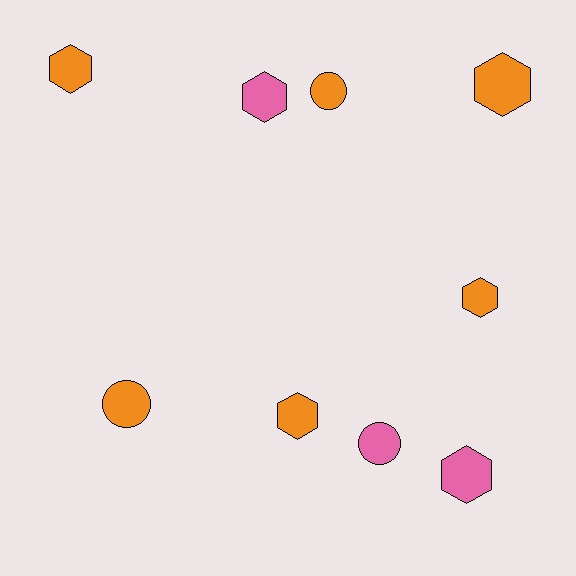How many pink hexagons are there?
There are 2 pink hexagons.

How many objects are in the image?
There are 9 objects.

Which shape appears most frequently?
Hexagon, with 6 objects.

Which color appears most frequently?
Orange, with 6 objects.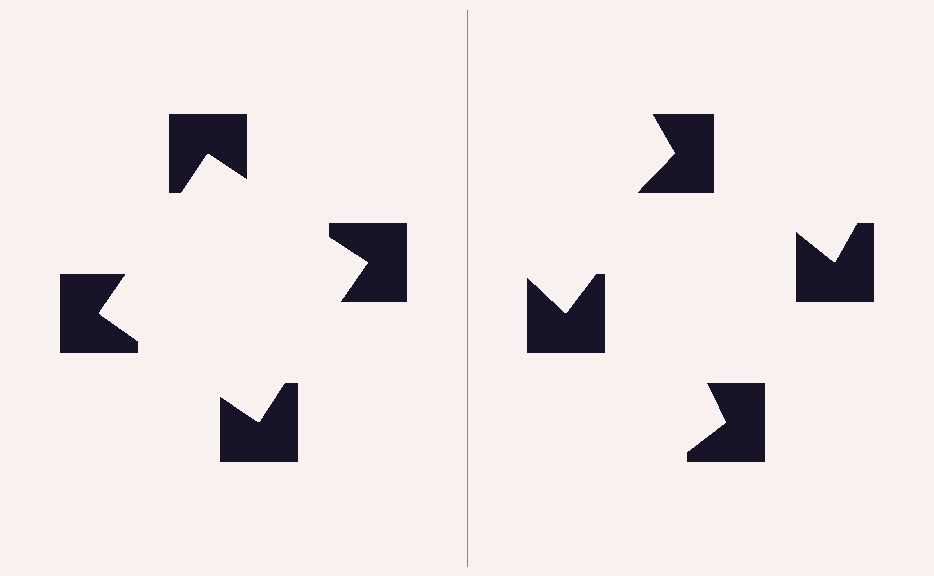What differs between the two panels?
The notched squares are positioned identically on both sides; only the wedge orientations differ. On the left they align to a square; on the right they are misaligned.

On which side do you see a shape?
An illusory square appears on the left side. On the right side the wedge cuts are rotated, so no coherent shape forms.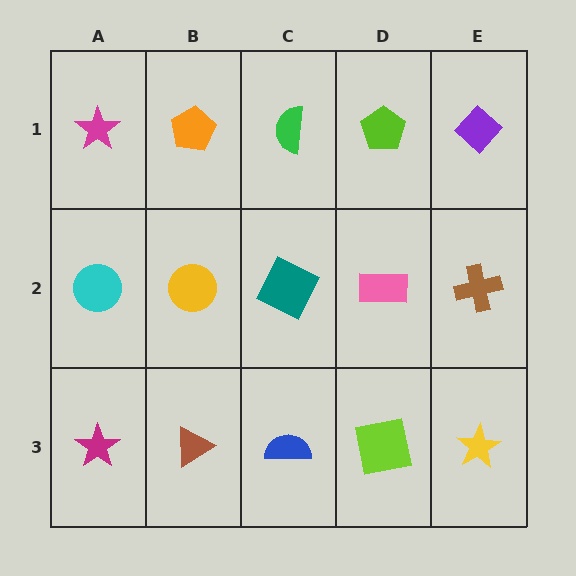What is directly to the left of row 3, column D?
A blue semicircle.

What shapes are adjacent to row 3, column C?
A teal square (row 2, column C), a brown triangle (row 3, column B), a lime square (row 3, column D).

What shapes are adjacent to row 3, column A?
A cyan circle (row 2, column A), a brown triangle (row 3, column B).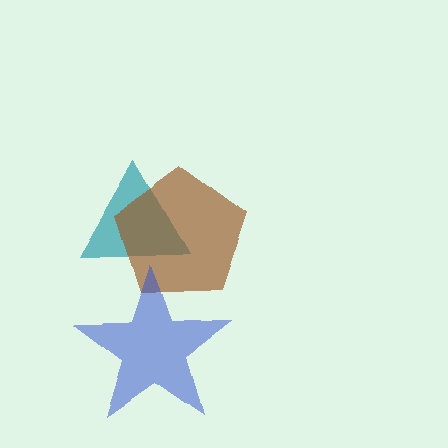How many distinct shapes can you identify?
There are 3 distinct shapes: a teal triangle, a brown pentagon, a blue star.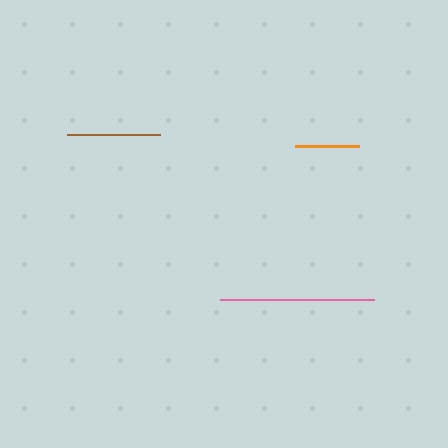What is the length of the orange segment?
The orange segment is approximately 64 pixels long.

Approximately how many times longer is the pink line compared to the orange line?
The pink line is approximately 2.4 times the length of the orange line.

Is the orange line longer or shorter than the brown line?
The brown line is longer than the orange line.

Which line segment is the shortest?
The orange line is the shortest at approximately 64 pixels.